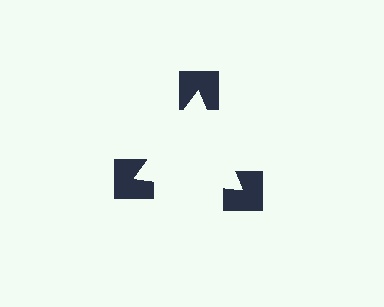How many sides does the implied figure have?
3 sides.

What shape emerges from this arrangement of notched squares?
An illusory triangle — its edges are inferred from the aligned wedge cuts in the notched squares, not physically drawn.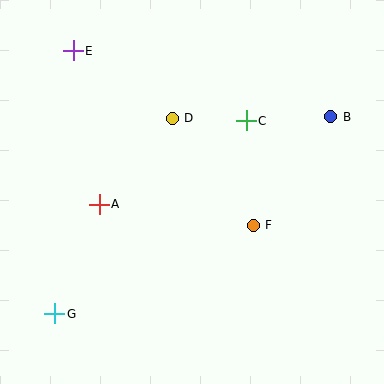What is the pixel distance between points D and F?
The distance between D and F is 134 pixels.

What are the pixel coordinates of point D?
Point D is at (172, 118).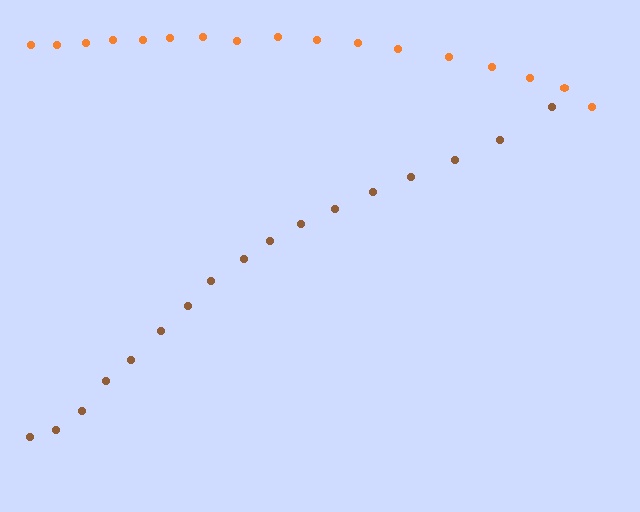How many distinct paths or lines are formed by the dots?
There are 2 distinct paths.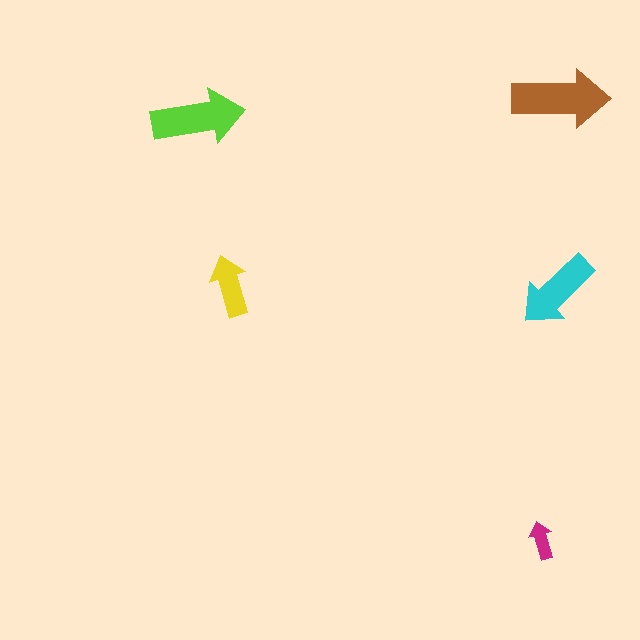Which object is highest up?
The brown arrow is topmost.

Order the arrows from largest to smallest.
the brown one, the lime one, the cyan one, the yellow one, the magenta one.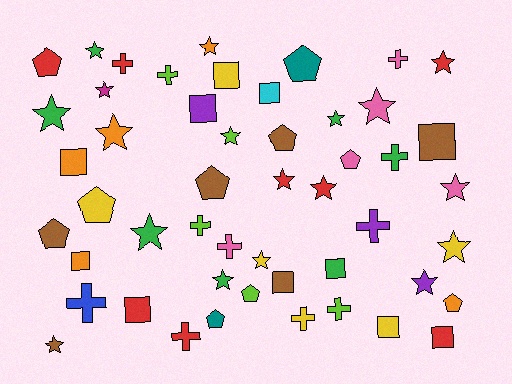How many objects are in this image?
There are 50 objects.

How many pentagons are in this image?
There are 10 pentagons.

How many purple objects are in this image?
There are 3 purple objects.